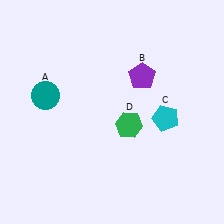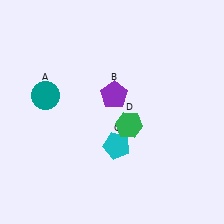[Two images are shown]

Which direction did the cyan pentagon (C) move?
The cyan pentagon (C) moved left.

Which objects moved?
The objects that moved are: the purple pentagon (B), the cyan pentagon (C).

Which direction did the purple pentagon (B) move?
The purple pentagon (B) moved left.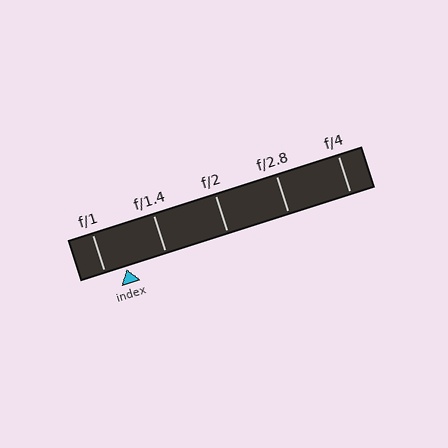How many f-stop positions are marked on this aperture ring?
There are 5 f-stop positions marked.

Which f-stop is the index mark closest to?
The index mark is closest to f/1.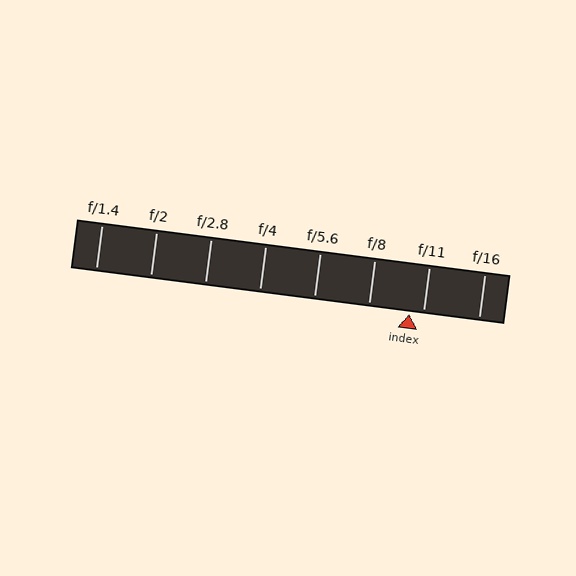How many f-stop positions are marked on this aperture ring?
There are 8 f-stop positions marked.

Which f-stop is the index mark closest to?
The index mark is closest to f/11.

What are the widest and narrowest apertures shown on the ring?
The widest aperture shown is f/1.4 and the narrowest is f/16.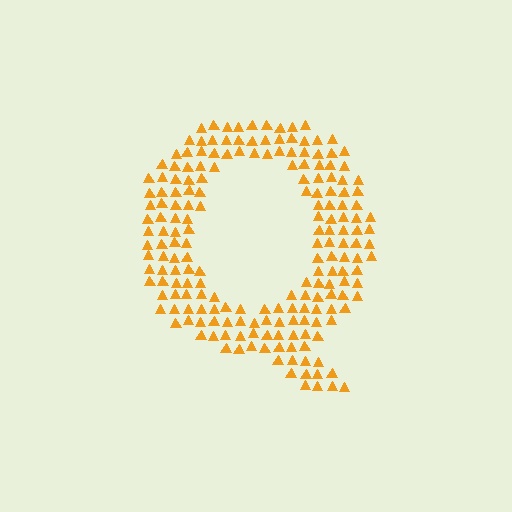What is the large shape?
The large shape is the letter Q.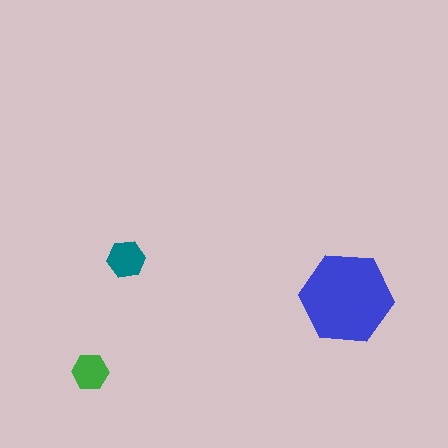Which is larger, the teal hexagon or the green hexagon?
The teal one.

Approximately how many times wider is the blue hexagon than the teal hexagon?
About 2.5 times wider.